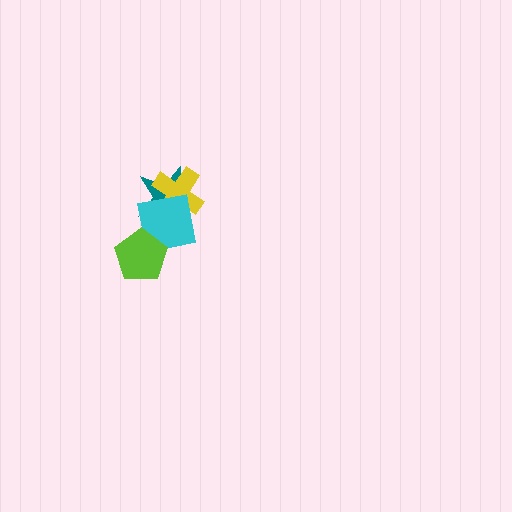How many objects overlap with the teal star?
2 objects overlap with the teal star.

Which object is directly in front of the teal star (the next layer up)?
The yellow cross is directly in front of the teal star.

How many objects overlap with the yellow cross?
2 objects overlap with the yellow cross.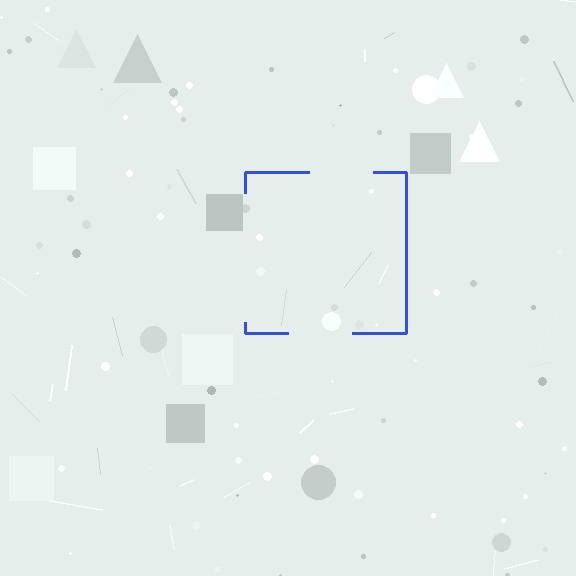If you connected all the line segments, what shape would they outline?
They would outline a square.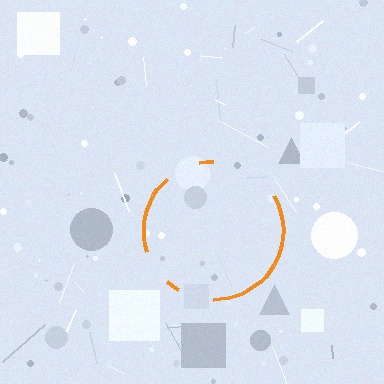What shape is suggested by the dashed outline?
The dashed outline suggests a circle.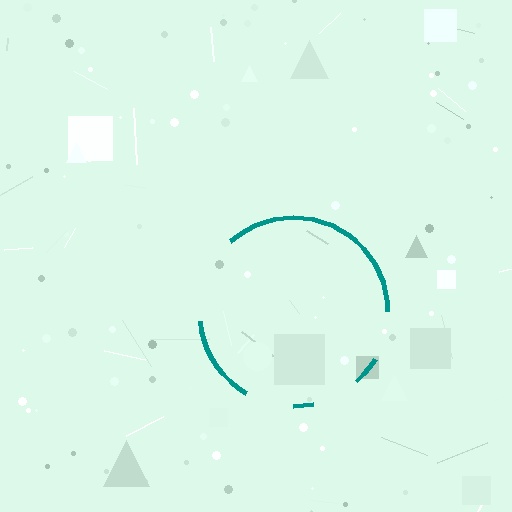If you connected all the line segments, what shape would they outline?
They would outline a circle.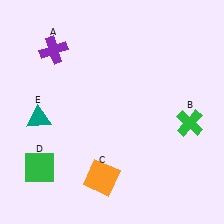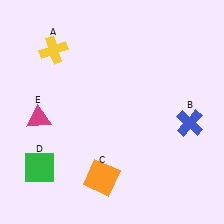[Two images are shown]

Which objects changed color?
A changed from purple to yellow. B changed from green to blue. E changed from teal to magenta.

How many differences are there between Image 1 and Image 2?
There are 3 differences between the two images.